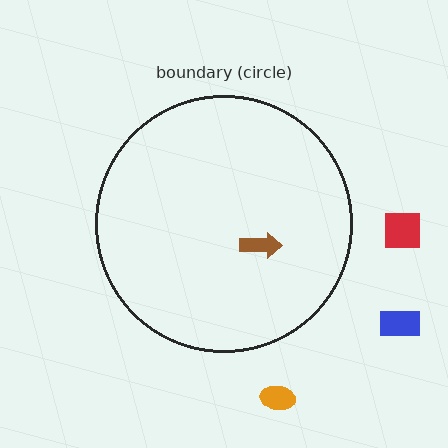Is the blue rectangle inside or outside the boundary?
Outside.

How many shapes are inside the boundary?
1 inside, 3 outside.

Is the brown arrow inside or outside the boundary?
Inside.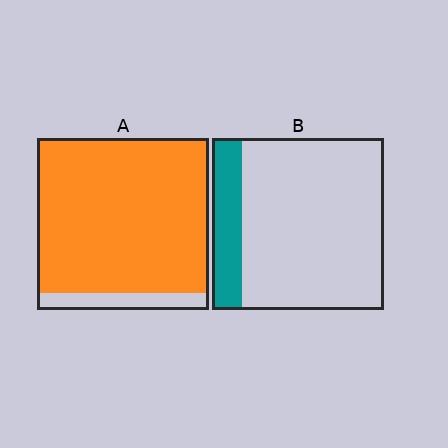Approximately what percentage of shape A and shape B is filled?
A is approximately 90% and B is approximately 15%.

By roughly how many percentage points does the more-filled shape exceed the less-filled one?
By roughly 75 percentage points (A over B).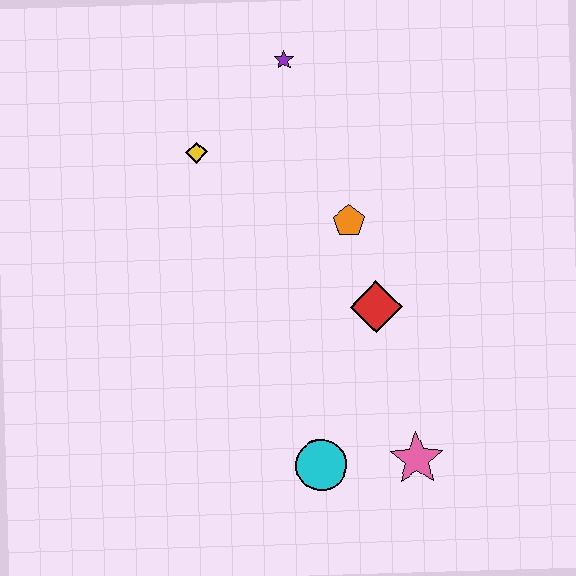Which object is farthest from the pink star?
The purple star is farthest from the pink star.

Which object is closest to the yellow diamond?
The purple star is closest to the yellow diamond.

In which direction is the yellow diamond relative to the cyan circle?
The yellow diamond is above the cyan circle.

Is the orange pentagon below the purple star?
Yes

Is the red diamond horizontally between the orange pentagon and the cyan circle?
No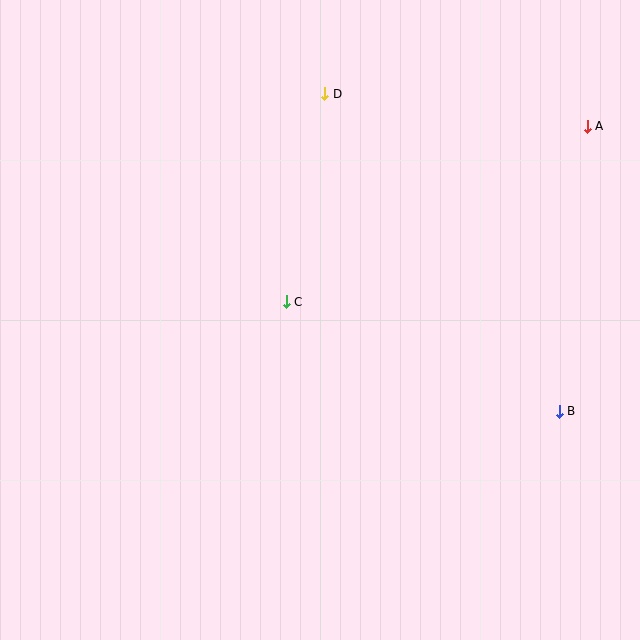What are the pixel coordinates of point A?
Point A is at (587, 126).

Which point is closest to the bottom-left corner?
Point C is closest to the bottom-left corner.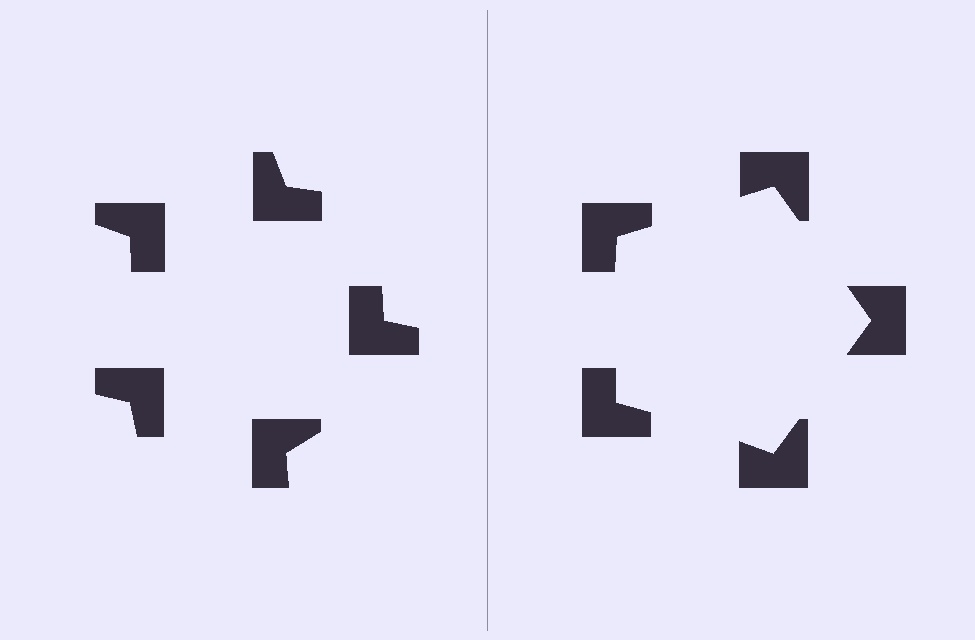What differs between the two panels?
The notched squares are positioned identically on both sides; only the wedge orientations differ. On the right they align to a pentagon; on the left they are misaligned.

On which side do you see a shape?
An illusory pentagon appears on the right side. On the left side the wedge cuts are rotated, so no coherent shape forms.